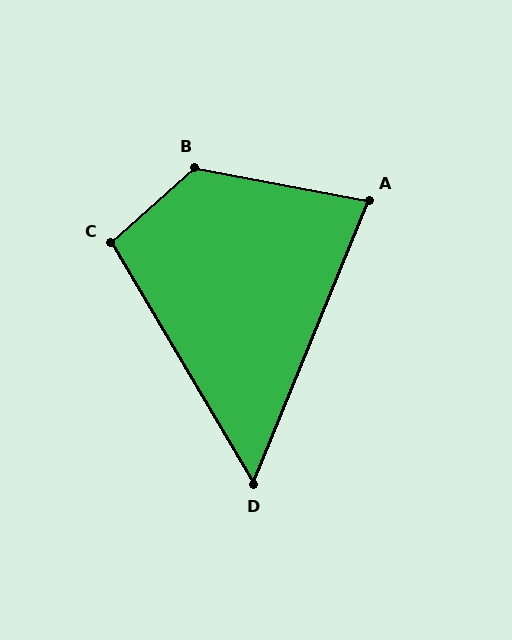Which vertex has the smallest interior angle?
D, at approximately 53 degrees.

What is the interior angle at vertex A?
Approximately 78 degrees (acute).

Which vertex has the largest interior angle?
B, at approximately 127 degrees.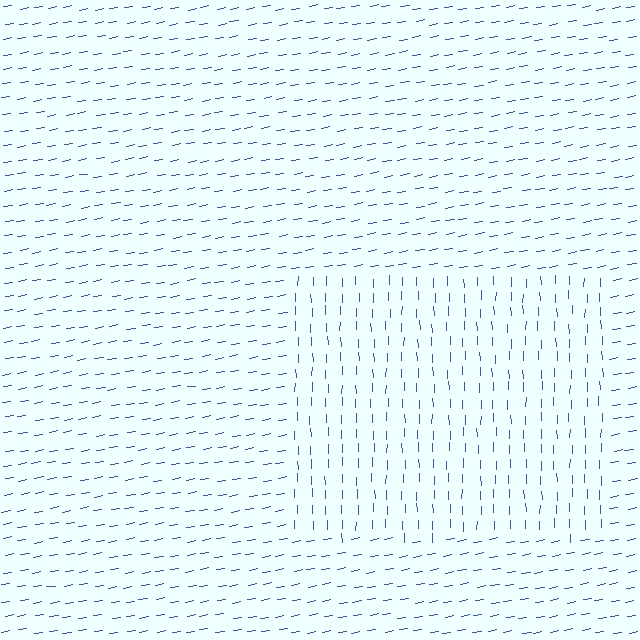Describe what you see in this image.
The image is filled with small blue line segments. A rectangle region in the image has lines oriented differently from the surrounding lines, creating a visible texture boundary.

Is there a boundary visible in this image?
Yes, there is a texture boundary formed by a change in line orientation.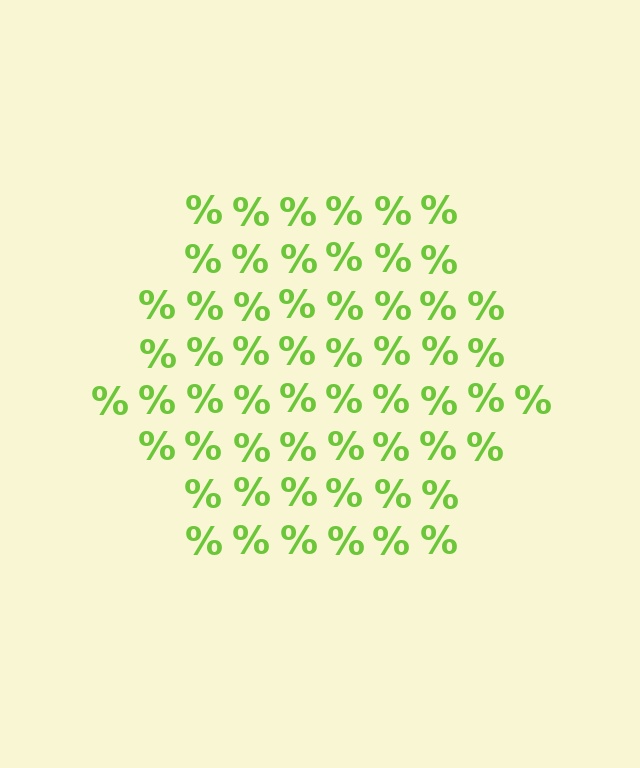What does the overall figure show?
The overall figure shows a hexagon.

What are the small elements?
The small elements are percent signs.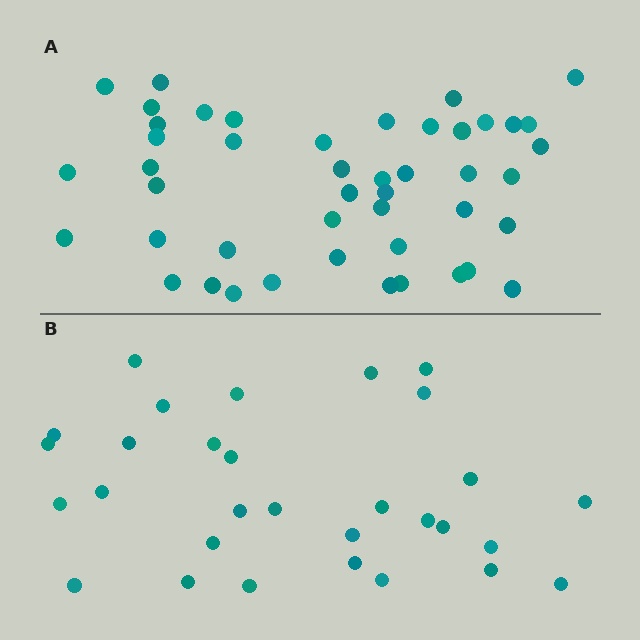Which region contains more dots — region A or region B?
Region A (the top region) has more dots.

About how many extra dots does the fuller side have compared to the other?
Region A has approximately 15 more dots than region B.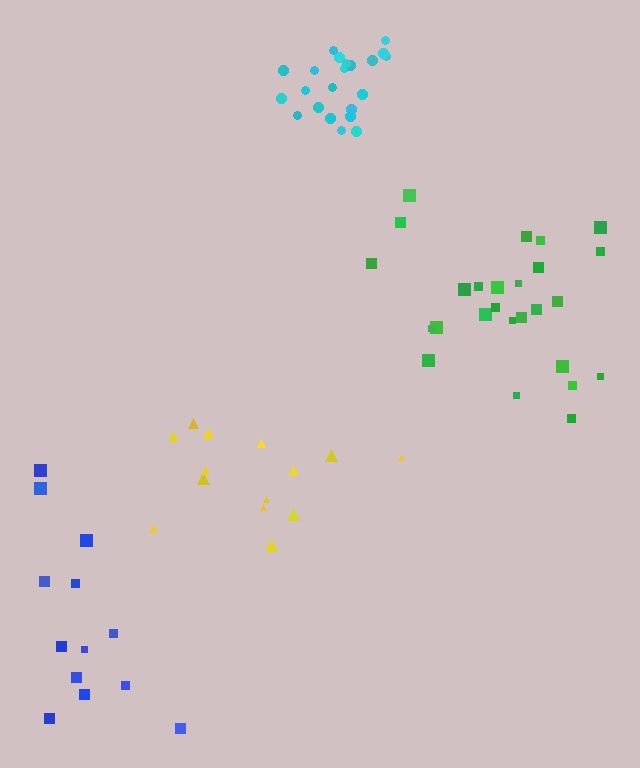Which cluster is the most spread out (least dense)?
Blue.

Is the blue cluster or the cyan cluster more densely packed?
Cyan.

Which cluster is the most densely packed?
Cyan.